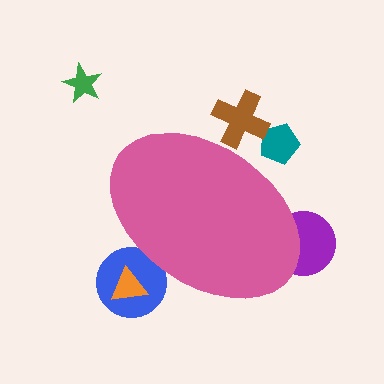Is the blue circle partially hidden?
Yes, the blue circle is partially hidden behind the pink ellipse.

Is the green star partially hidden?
No, the green star is fully visible.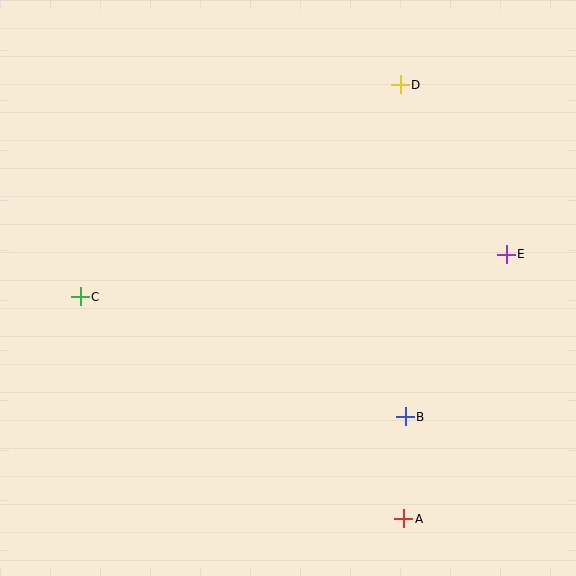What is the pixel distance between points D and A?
The distance between D and A is 434 pixels.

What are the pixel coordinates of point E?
Point E is at (506, 254).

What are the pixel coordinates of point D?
Point D is at (400, 85).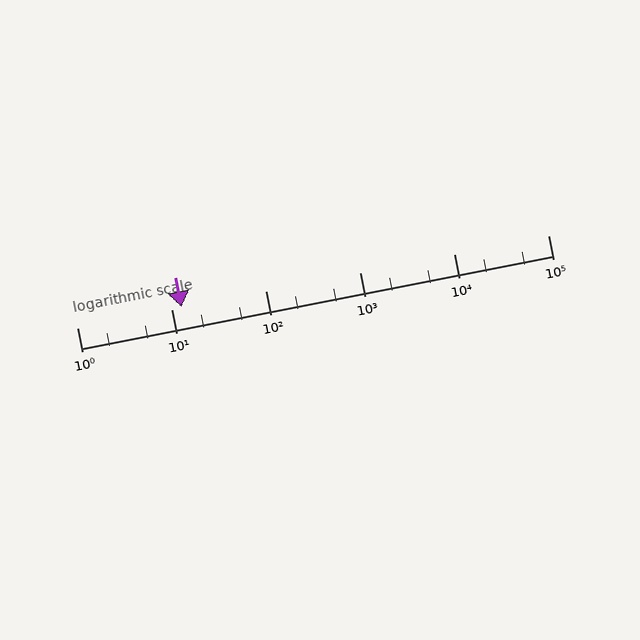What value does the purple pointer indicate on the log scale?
The pointer indicates approximately 13.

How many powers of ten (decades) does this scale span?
The scale spans 5 decades, from 1 to 100000.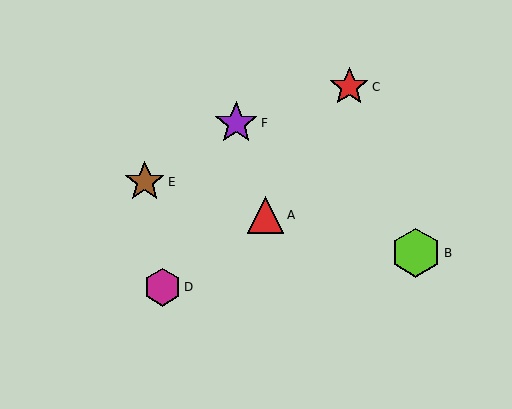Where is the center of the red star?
The center of the red star is at (349, 87).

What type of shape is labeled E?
Shape E is a brown star.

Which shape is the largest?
The lime hexagon (labeled B) is the largest.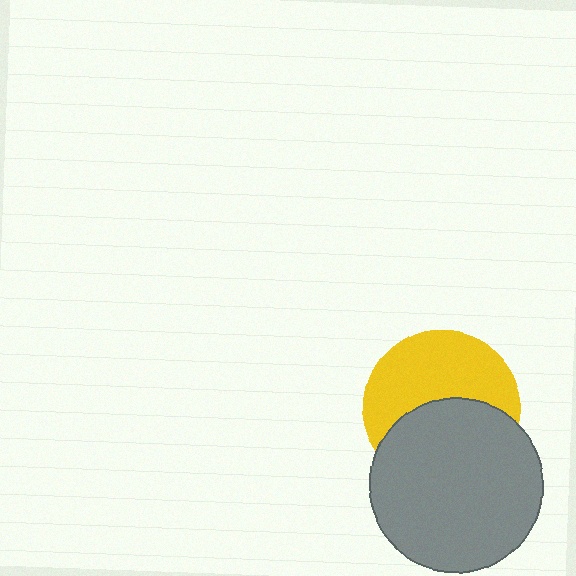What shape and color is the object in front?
The object in front is a gray circle.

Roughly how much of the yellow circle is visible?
About half of it is visible (roughly 53%).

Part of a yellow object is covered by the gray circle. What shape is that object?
It is a circle.